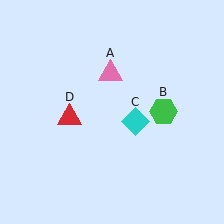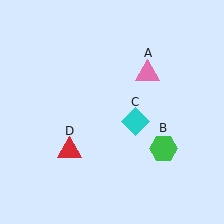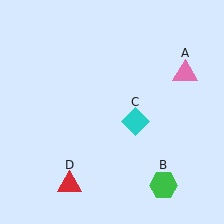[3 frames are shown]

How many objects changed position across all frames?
3 objects changed position: pink triangle (object A), green hexagon (object B), red triangle (object D).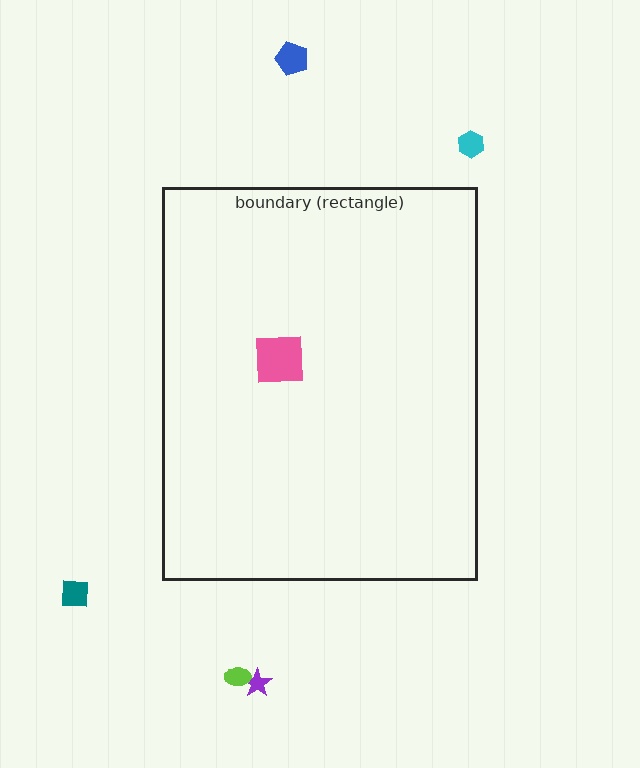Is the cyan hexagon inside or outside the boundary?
Outside.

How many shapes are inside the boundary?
1 inside, 5 outside.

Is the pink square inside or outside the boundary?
Inside.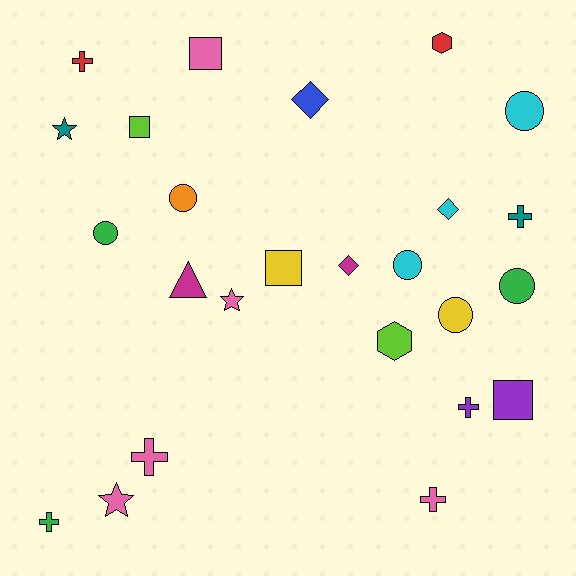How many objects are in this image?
There are 25 objects.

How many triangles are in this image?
There is 1 triangle.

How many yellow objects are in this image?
There are 2 yellow objects.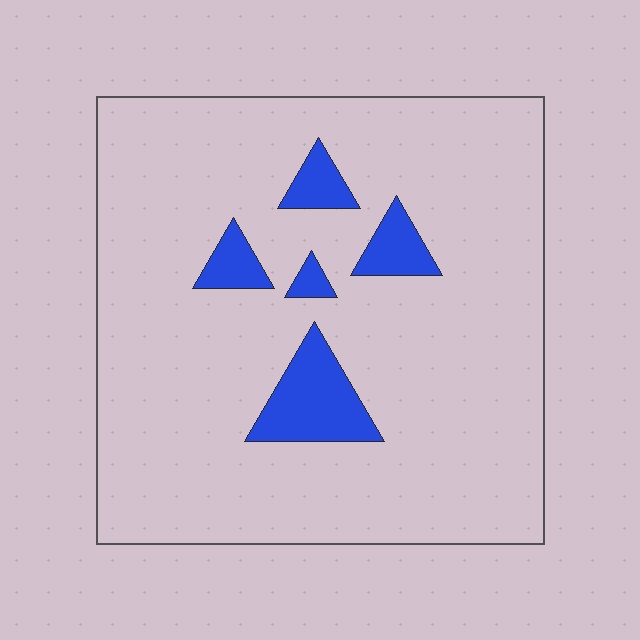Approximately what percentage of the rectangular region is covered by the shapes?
Approximately 10%.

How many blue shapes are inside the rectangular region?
5.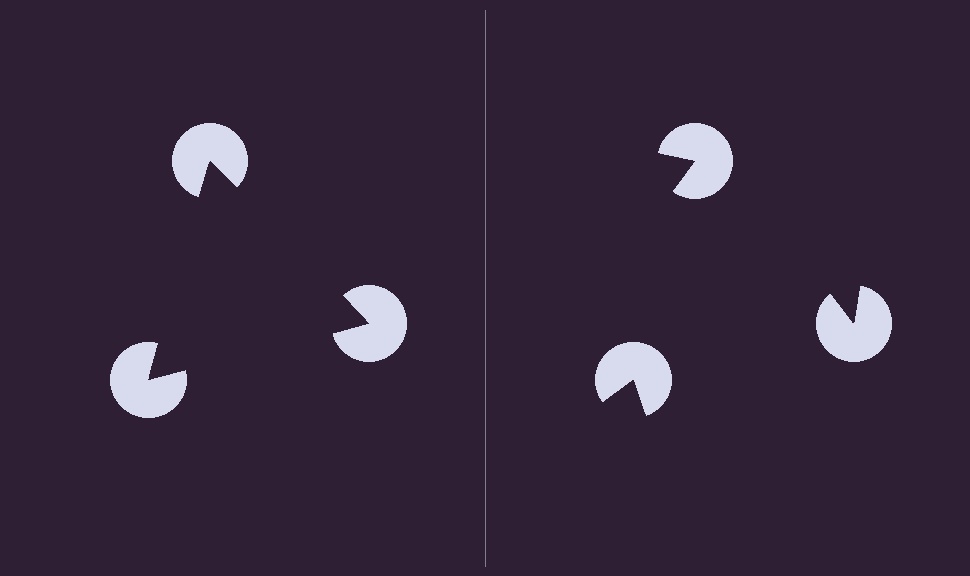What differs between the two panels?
The pac-man discs are positioned identically on both sides; only the wedge orientations differ. On the left they align to a triangle; on the right they are misaligned.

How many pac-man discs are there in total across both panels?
6 — 3 on each side.